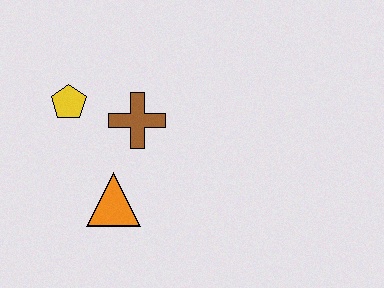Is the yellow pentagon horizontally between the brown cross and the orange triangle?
No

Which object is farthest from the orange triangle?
The yellow pentagon is farthest from the orange triangle.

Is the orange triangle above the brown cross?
No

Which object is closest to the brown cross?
The yellow pentagon is closest to the brown cross.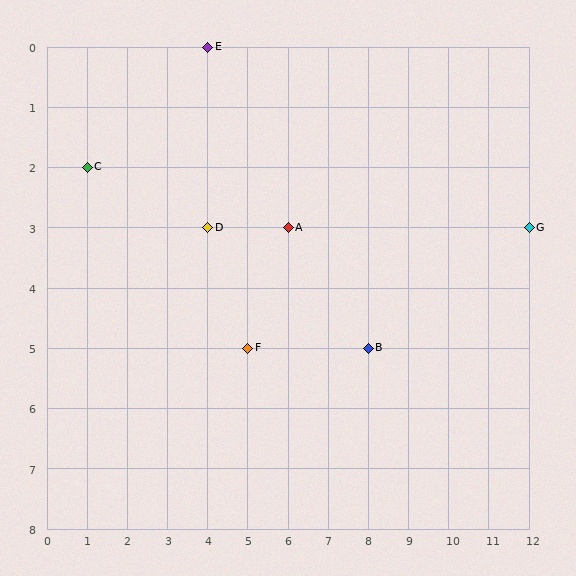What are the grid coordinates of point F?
Point F is at grid coordinates (5, 5).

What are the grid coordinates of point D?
Point D is at grid coordinates (4, 3).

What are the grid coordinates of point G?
Point G is at grid coordinates (12, 3).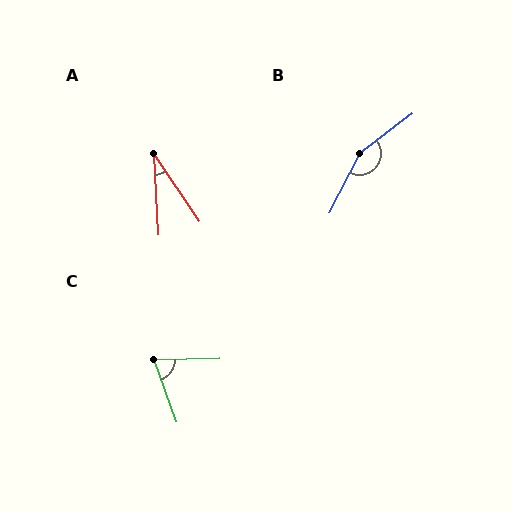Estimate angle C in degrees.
Approximately 71 degrees.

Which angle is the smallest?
A, at approximately 31 degrees.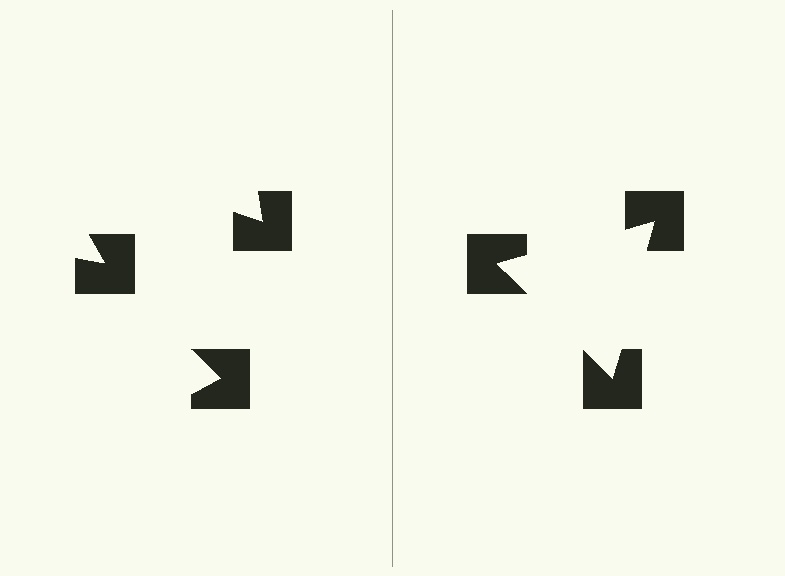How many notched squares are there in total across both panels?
6 — 3 on each side.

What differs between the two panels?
The notched squares are positioned identically on both sides; only the wedge orientations differ. On the right they align to a triangle; on the left they are misaligned.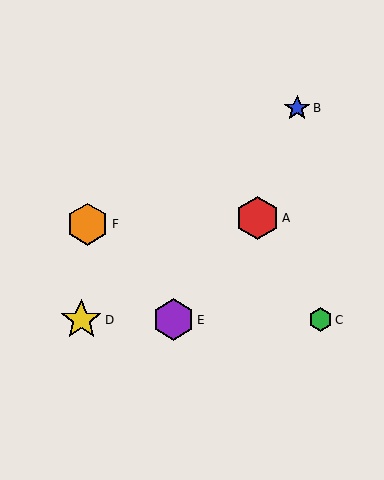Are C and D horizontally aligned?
Yes, both are at y≈320.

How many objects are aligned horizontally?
3 objects (C, D, E) are aligned horizontally.